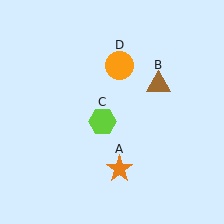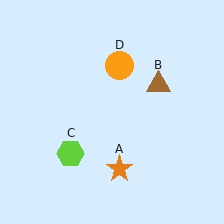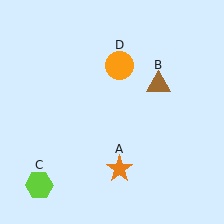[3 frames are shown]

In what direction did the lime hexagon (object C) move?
The lime hexagon (object C) moved down and to the left.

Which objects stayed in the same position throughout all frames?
Orange star (object A) and brown triangle (object B) and orange circle (object D) remained stationary.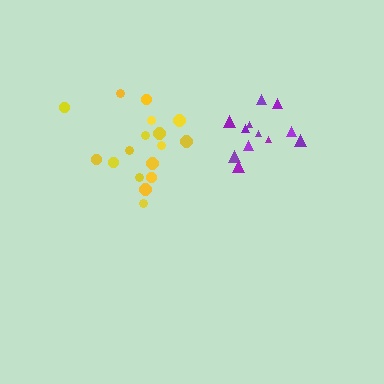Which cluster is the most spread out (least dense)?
Yellow.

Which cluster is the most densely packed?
Purple.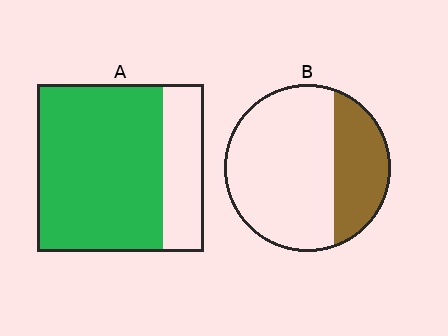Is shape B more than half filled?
No.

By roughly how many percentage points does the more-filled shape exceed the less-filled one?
By roughly 45 percentage points (A over B).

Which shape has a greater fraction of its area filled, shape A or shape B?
Shape A.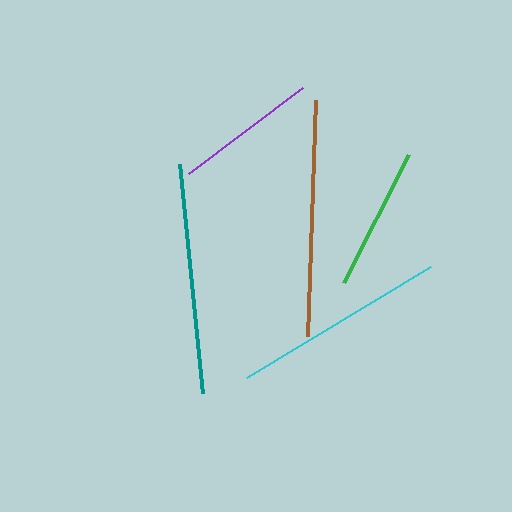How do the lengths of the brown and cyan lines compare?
The brown and cyan lines are approximately the same length.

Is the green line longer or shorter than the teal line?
The teal line is longer than the green line.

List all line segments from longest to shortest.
From longest to shortest: brown, teal, cyan, green, purple.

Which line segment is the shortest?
The purple line is the shortest at approximately 143 pixels.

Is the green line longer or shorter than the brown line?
The brown line is longer than the green line.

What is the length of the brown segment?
The brown segment is approximately 236 pixels long.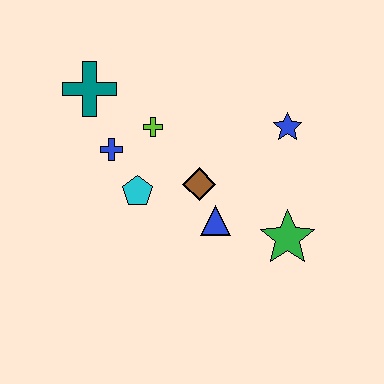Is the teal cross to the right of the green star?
No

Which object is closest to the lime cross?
The blue cross is closest to the lime cross.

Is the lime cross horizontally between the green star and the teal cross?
Yes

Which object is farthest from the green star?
The teal cross is farthest from the green star.